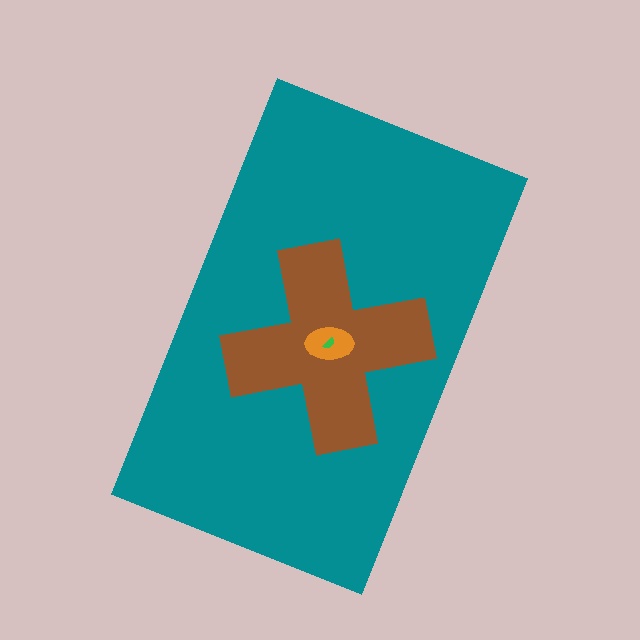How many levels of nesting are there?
4.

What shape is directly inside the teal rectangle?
The brown cross.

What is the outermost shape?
The teal rectangle.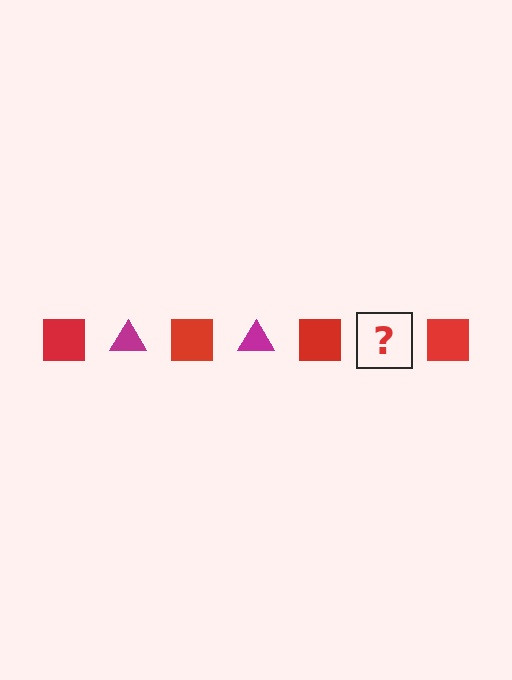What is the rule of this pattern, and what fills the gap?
The rule is that the pattern alternates between red square and magenta triangle. The gap should be filled with a magenta triangle.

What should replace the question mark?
The question mark should be replaced with a magenta triangle.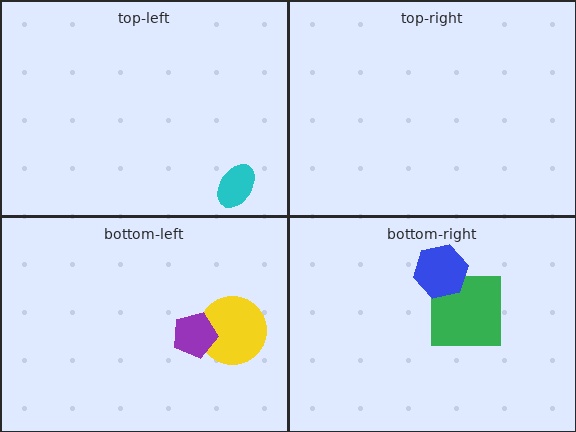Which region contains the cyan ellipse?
The top-left region.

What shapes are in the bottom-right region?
The green square, the blue hexagon.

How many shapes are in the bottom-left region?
2.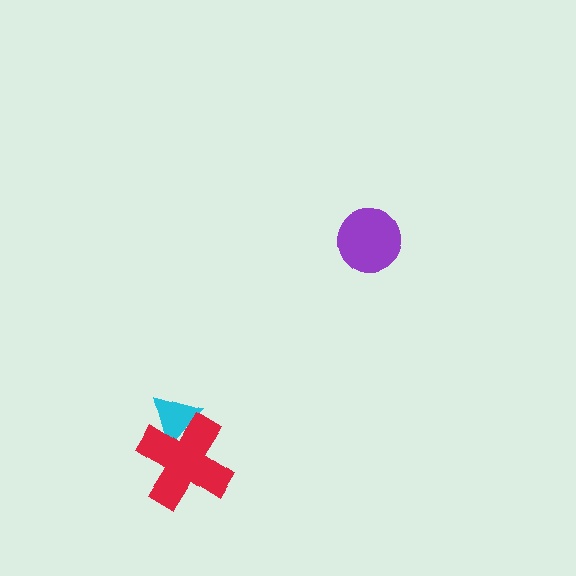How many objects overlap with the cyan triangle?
1 object overlaps with the cyan triangle.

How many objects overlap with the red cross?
1 object overlaps with the red cross.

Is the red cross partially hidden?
No, no other shape covers it.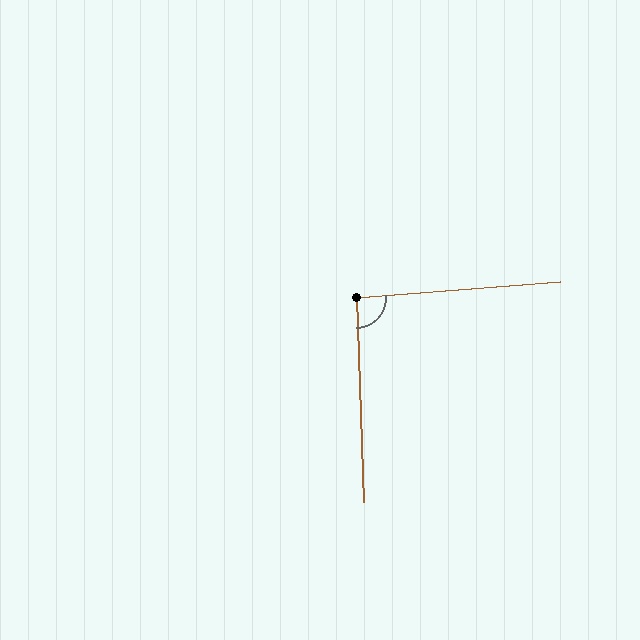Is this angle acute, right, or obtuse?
It is approximately a right angle.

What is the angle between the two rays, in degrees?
Approximately 93 degrees.